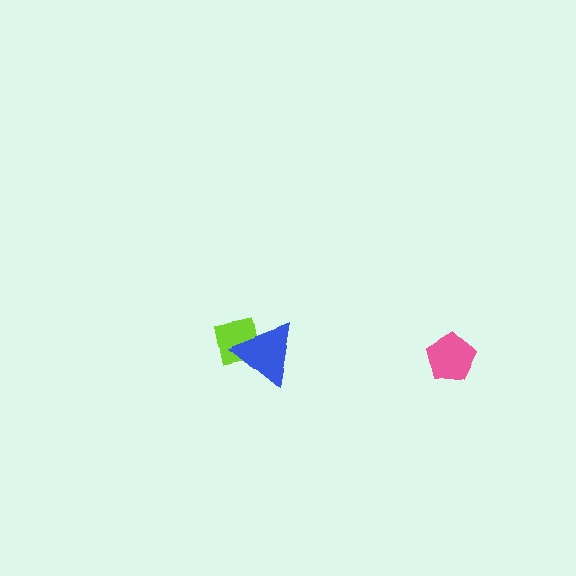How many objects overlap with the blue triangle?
1 object overlaps with the blue triangle.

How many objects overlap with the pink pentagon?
0 objects overlap with the pink pentagon.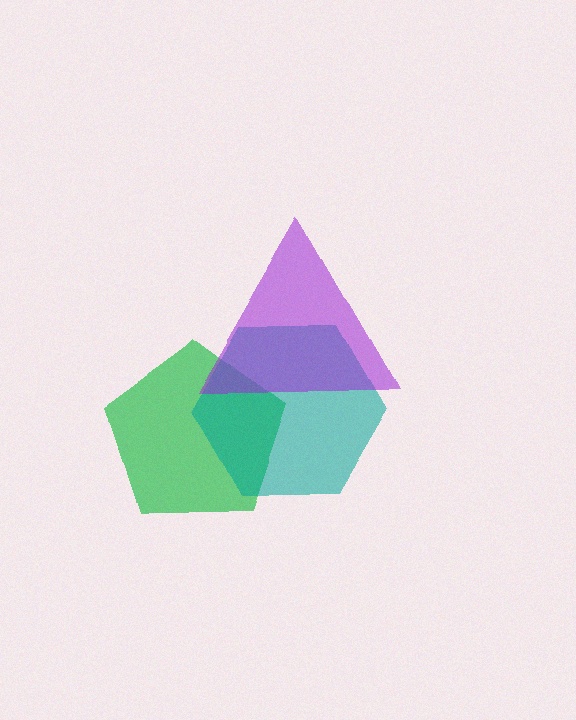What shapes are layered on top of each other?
The layered shapes are: a green pentagon, a teal hexagon, a purple triangle.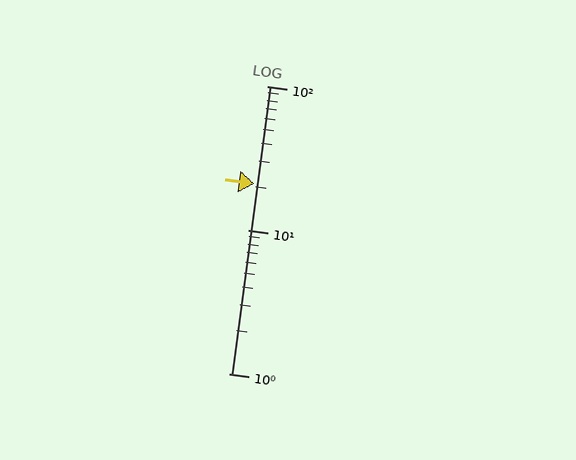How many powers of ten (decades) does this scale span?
The scale spans 2 decades, from 1 to 100.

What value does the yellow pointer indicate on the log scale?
The pointer indicates approximately 21.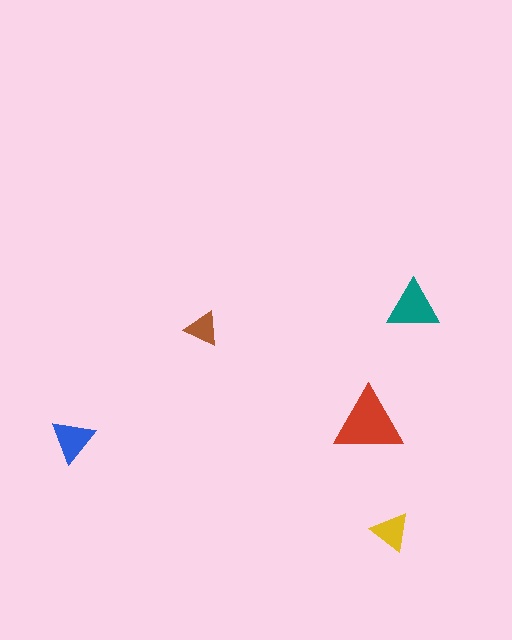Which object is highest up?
The teal triangle is topmost.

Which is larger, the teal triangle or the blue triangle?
The teal one.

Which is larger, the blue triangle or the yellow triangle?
The blue one.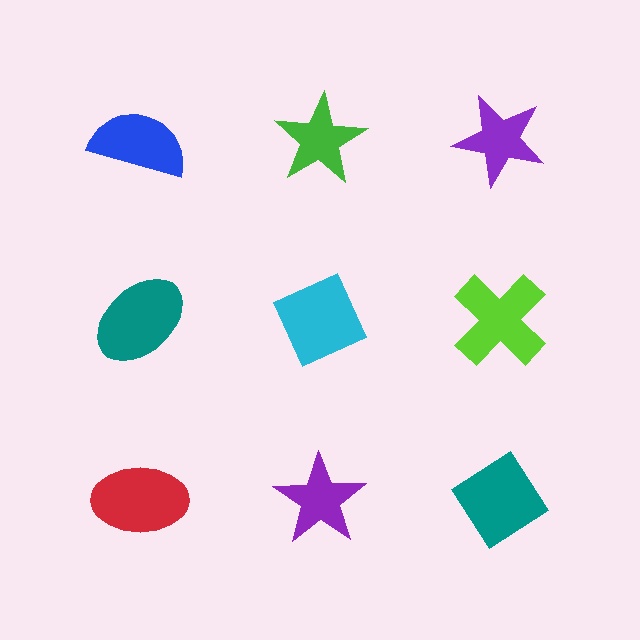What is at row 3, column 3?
A teal diamond.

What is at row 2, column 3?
A lime cross.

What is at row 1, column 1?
A blue semicircle.